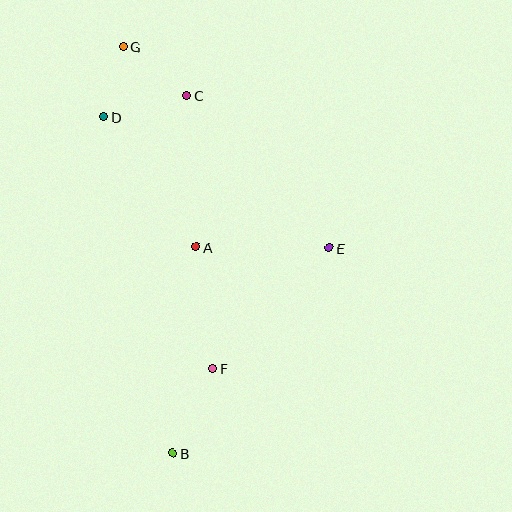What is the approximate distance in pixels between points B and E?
The distance between B and E is approximately 258 pixels.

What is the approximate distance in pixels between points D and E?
The distance between D and E is approximately 261 pixels.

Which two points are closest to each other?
Points D and G are closest to each other.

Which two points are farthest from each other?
Points B and G are farthest from each other.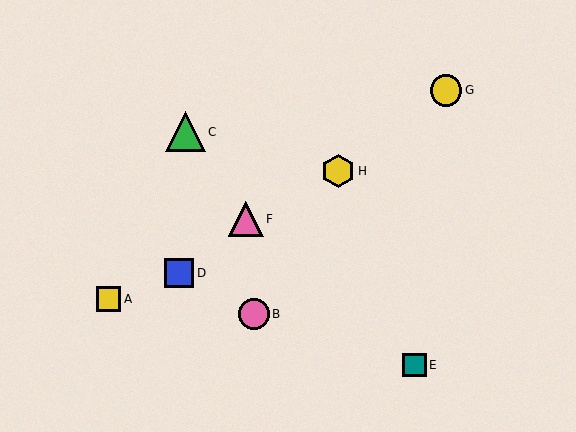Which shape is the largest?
The green triangle (labeled C) is the largest.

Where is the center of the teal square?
The center of the teal square is at (415, 365).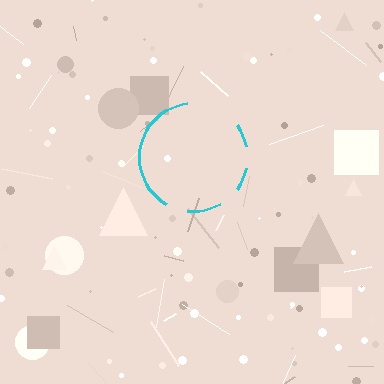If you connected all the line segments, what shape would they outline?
They would outline a circle.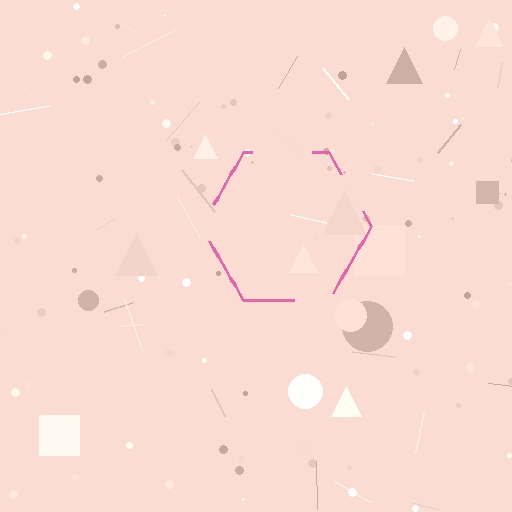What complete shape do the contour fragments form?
The contour fragments form a hexagon.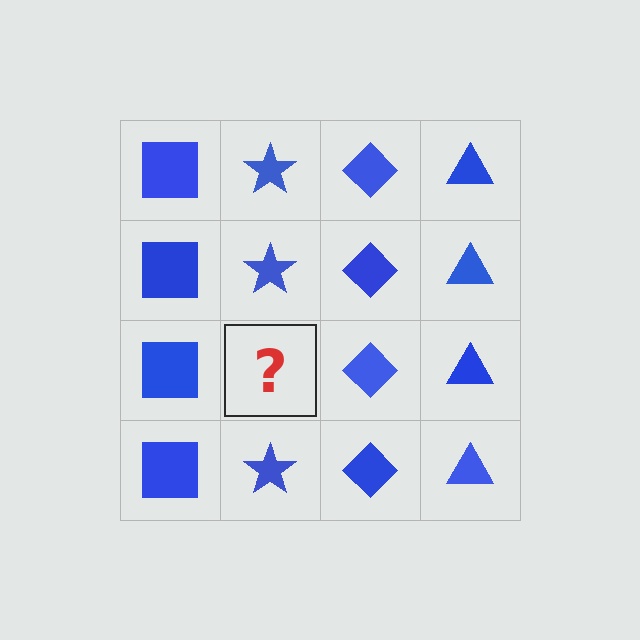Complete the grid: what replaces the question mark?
The question mark should be replaced with a blue star.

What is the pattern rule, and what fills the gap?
The rule is that each column has a consistent shape. The gap should be filled with a blue star.